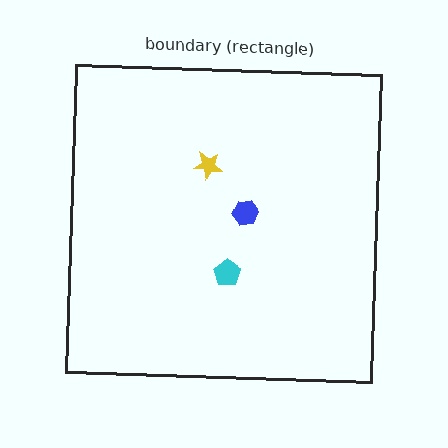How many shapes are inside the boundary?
3 inside, 0 outside.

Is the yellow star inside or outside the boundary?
Inside.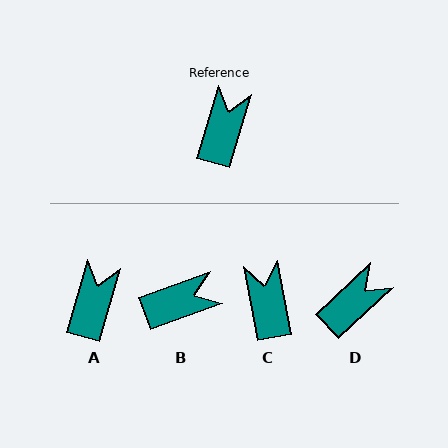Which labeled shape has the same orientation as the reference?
A.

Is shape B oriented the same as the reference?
No, it is off by about 53 degrees.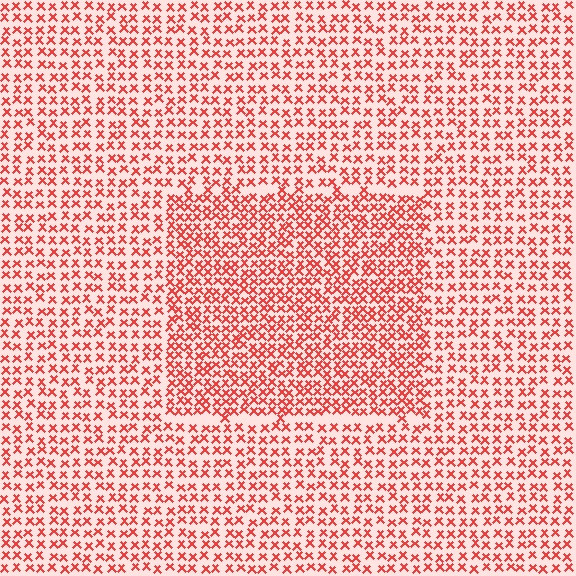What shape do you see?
I see a rectangle.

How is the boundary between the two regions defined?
The boundary is defined by a change in element density (approximately 1.6x ratio). All elements are the same color, size, and shape.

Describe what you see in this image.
The image contains small red elements arranged at two different densities. A rectangle-shaped region is visible where the elements are more densely packed than the surrounding area.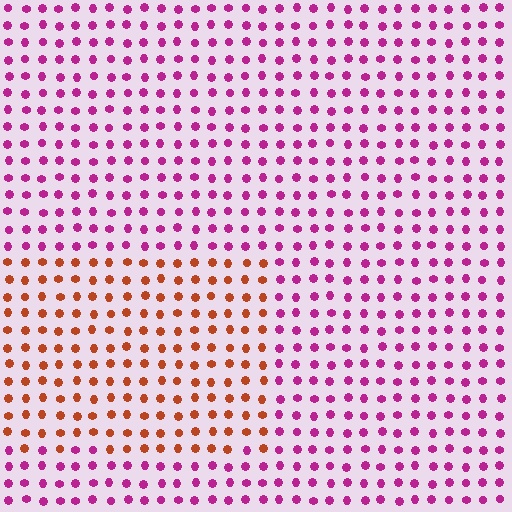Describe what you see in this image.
The image is filled with small magenta elements in a uniform arrangement. A rectangle-shaped region is visible where the elements are tinted to a slightly different hue, forming a subtle color boundary.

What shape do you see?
I see a rectangle.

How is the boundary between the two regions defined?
The boundary is defined purely by a slight shift in hue (about 58 degrees). Spacing, size, and orientation are identical on both sides.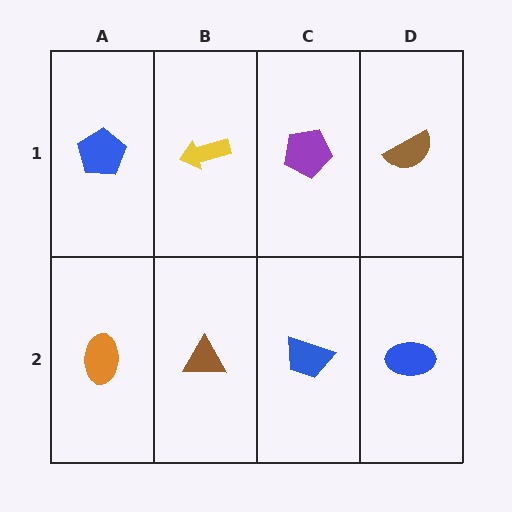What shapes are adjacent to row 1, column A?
An orange ellipse (row 2, column A), a yellow arrow (row 1, column B).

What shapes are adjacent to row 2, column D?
A brown semicircle (row 1, column D), a blue trapezoid (row 2, column C).